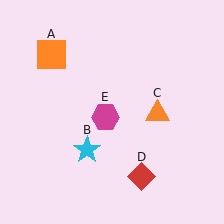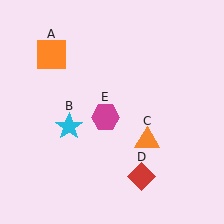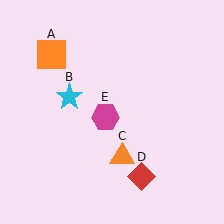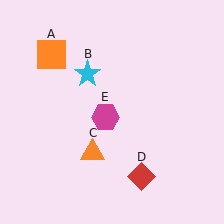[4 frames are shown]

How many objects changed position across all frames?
2 objects changed position: cyan star (object B), orange triangle (object C).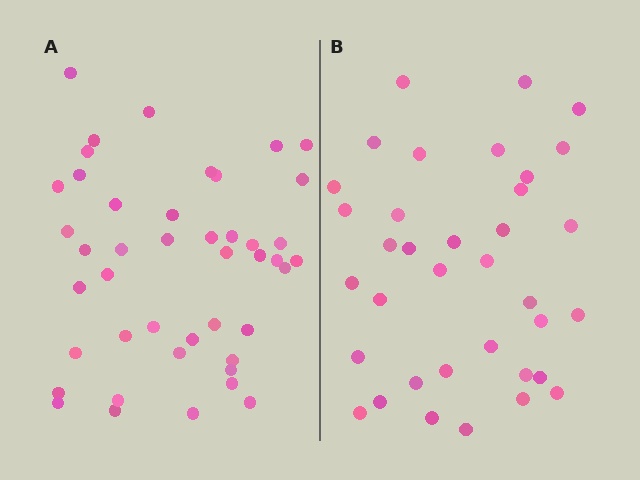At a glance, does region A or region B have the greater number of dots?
Region A (the left region) has more dots.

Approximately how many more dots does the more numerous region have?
Region A has roughly 8 or so more dots than region B.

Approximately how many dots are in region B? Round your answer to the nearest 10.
About 40 dots. (The exact count is 36, which rounds to 40.)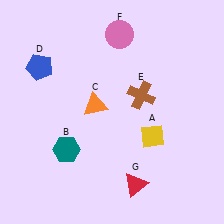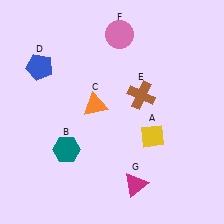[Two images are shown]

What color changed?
The triangle (G) changed from red in Image 1 to magenta in Image 2.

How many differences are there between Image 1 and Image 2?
There is 1 difference between the two images.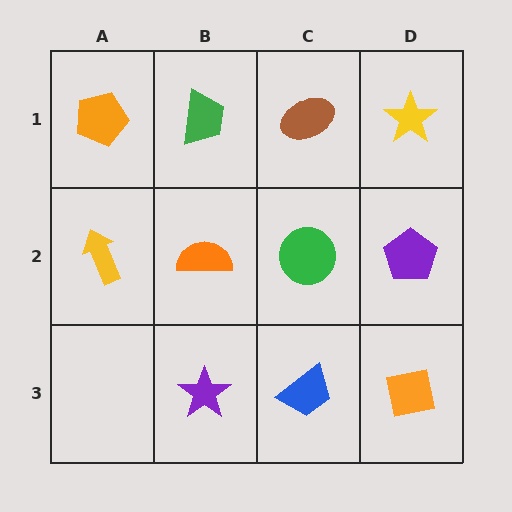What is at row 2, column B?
An orange semicircle.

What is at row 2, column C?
A green circle.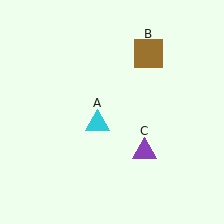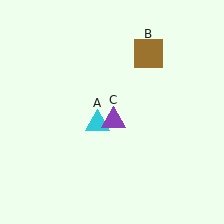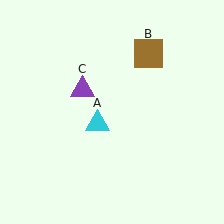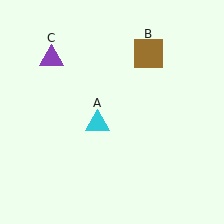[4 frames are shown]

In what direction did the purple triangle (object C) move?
The purple triangle (object C) moved up and to the left.